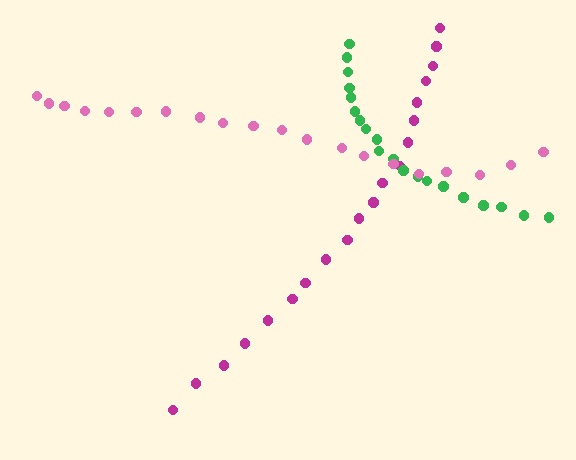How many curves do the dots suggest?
There are 3 distinct paths.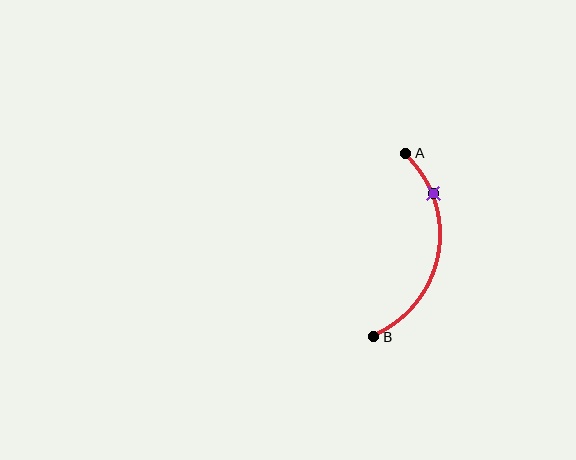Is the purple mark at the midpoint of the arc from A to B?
No. The purple mark lies on the arc but is closer to endpoint A. The arc midpoint would be at the point on the curve equidistant along the arc from both A and B.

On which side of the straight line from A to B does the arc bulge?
The arc bulges to the right of the straight line connecting A and B.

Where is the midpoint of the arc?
The arc midpoint is the point on the curve farthest from the straight line joining A and B. It sits to the right of that line.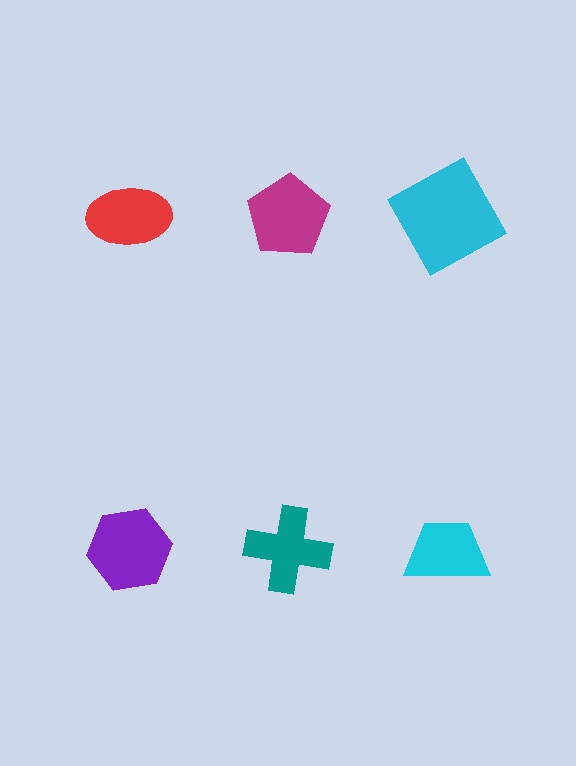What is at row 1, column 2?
A magenta pentagon.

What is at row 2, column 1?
A purple hexagon.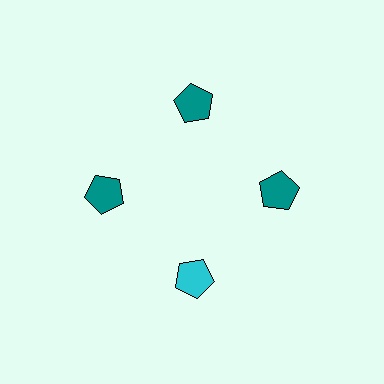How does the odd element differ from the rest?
It has a different color: cyan instead of teal.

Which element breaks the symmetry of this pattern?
The cyan pentagon at roughly the 6 o'clock position breaks the symmetry. All other shapes are teal pentagons.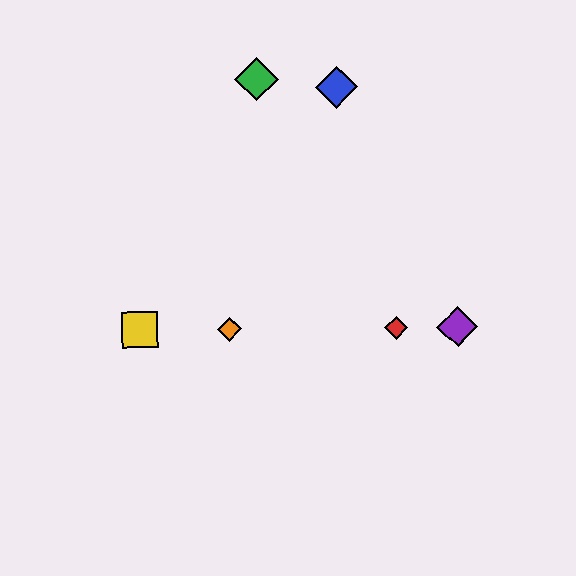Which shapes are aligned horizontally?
The red diamond, the yellow square, the purple diamond, the orange diamond are aligned horizontally.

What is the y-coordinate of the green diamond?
The green diamond is at y≈79.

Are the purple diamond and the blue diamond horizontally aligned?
No, the purple diamond is at y≈327 and the blue diamond is at y≈87.